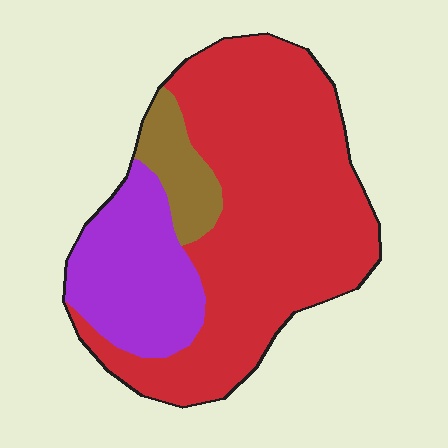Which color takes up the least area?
Brown, at roughly 10%.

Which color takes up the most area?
Red, at roughly 65%.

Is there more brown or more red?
Red.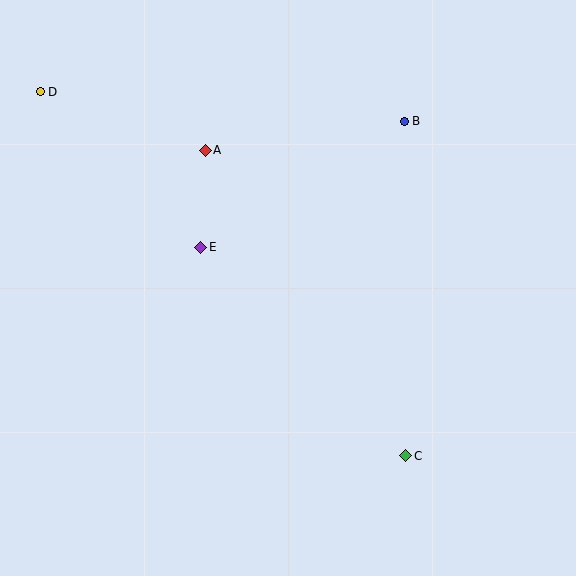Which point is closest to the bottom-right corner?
Point C is closest to the bottom-right corner.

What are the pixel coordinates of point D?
Point D is at (40, 92).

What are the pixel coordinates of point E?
Point E is at (201, 247).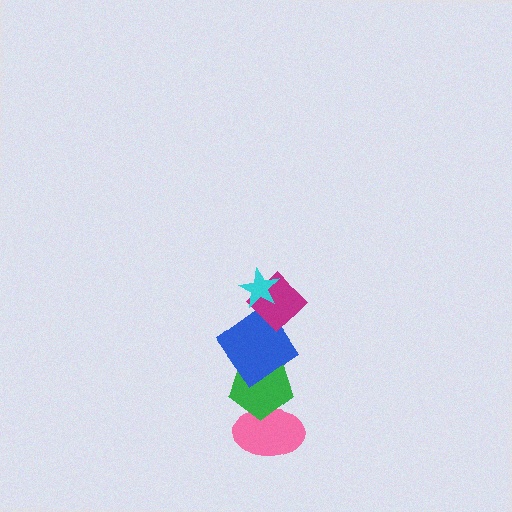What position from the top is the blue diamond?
The blue diamond is 3rd from the top.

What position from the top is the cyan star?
The cyan star is 1st from the top.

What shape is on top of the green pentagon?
The blue diamond is on top of the green pentagon.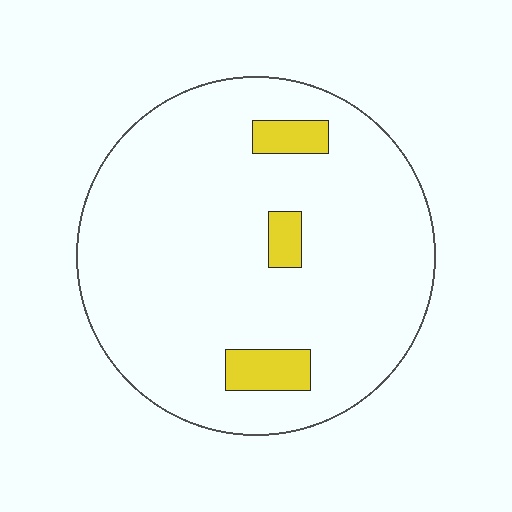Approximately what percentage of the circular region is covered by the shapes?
Approximately 10%.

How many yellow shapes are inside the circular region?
3.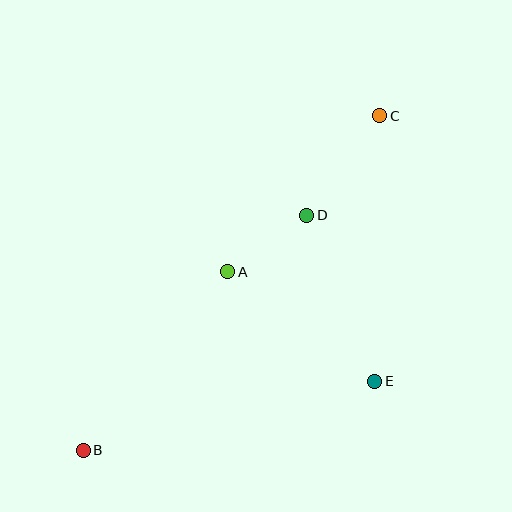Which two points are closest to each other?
Points A and D are closest to each other.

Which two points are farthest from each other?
Points B and C are farthest from each other.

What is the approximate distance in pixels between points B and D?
The distance between B and D is approximately 324 pixels.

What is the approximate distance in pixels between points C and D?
The distance between C and D is approximately 124 pixels.